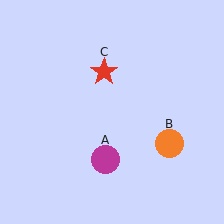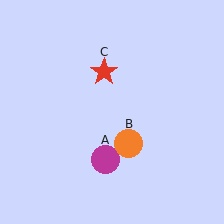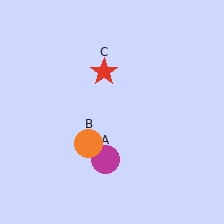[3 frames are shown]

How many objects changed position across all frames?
1 object changed position: orange circle (object B).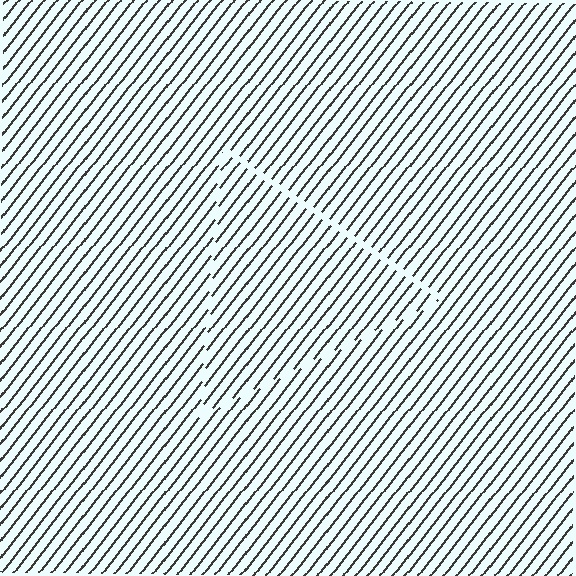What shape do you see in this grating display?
An illusory triangle. The interior of the shape contains the same grating, shifted by half a period — the contour is defined by the phase discontinuity where line-ends from the inner and outer gratings abut.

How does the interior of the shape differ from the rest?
The interior of the shape contains the same grating, shifted by half a period — the contour is defined by the phase discontinuity where line-ends from the inner and outer gratings abut.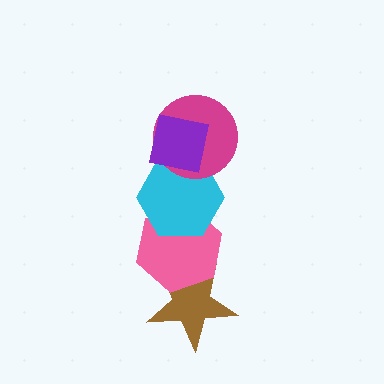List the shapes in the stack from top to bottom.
From top to bottom: the purple square, the magenta circle, the cyan hexagon, the pink hexagon, the brown star.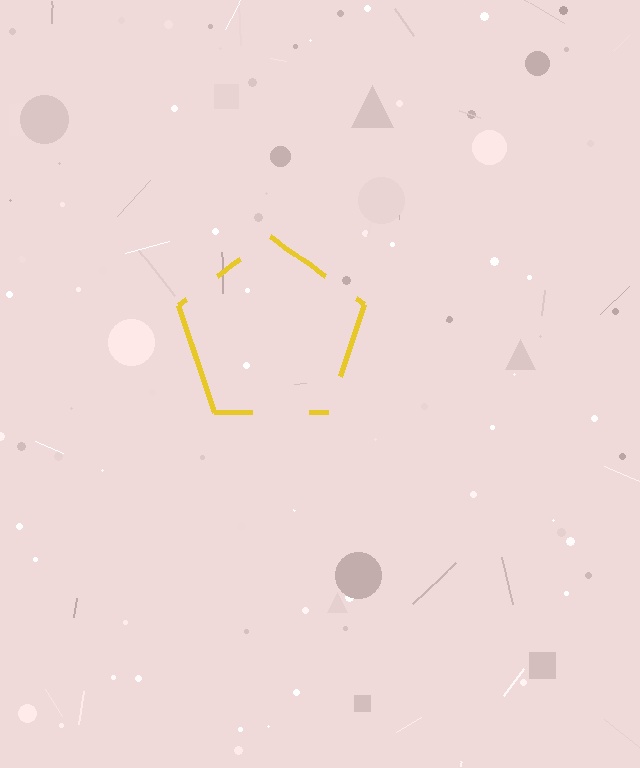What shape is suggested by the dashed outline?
The dashed outline suggests a pentagon.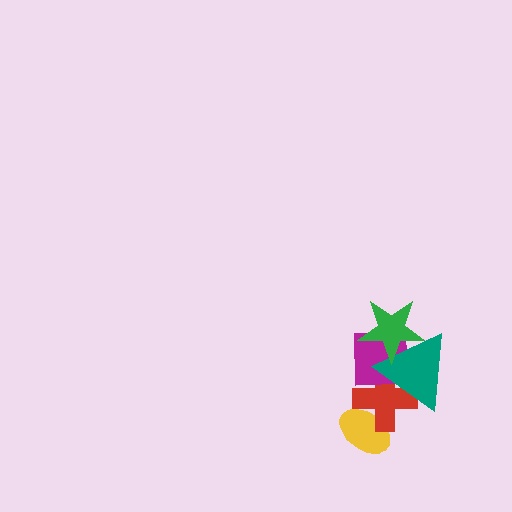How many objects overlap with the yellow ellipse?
1 object overlaps with the yellow ellipse.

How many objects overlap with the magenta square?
3 objects overlap with the magenta square.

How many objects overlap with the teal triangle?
3 objects overlap with the teal triangle.